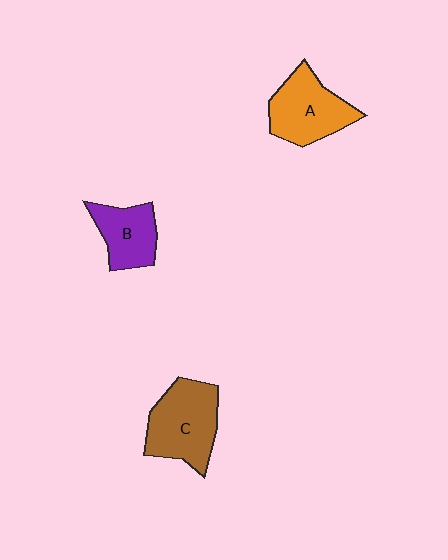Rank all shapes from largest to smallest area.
From largest to smallest: C (brown), A (orange), B (purple).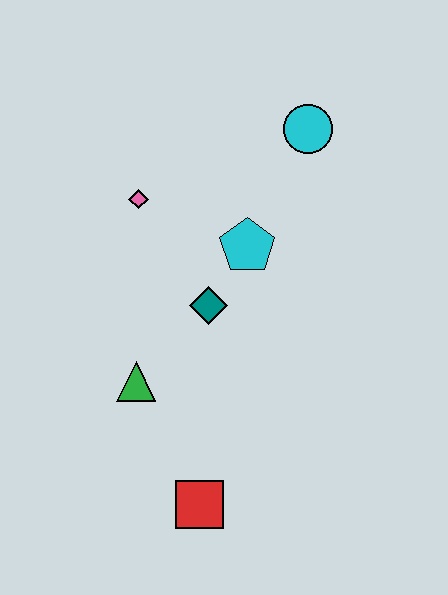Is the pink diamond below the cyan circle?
Yes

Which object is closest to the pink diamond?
The cyan pentagon is closest to the pink diamond.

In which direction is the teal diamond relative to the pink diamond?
The teal diamond is below the pink diamond.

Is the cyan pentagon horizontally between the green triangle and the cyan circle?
Yes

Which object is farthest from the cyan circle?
The red square is farthest from the cyan circle.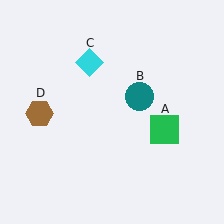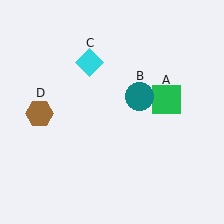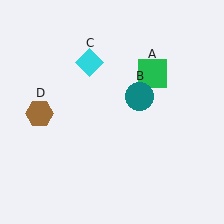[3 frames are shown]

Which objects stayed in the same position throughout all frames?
Teal circle (object B) and cyan diamond (object C) and brown hexagon (object D) remained stationary.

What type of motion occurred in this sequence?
The green square (object A) rotated counterclockwise around the center of the scene.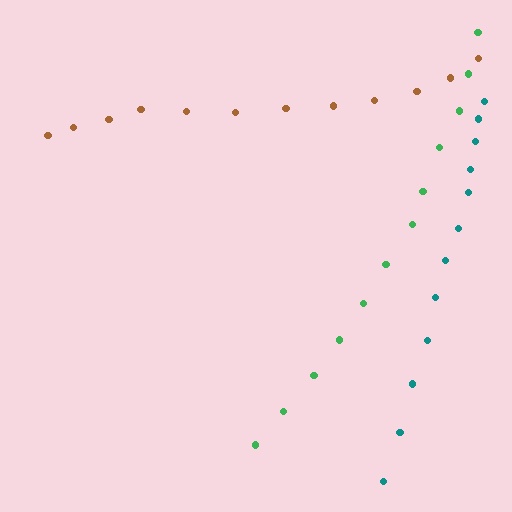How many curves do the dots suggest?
There are 3 distinct paths.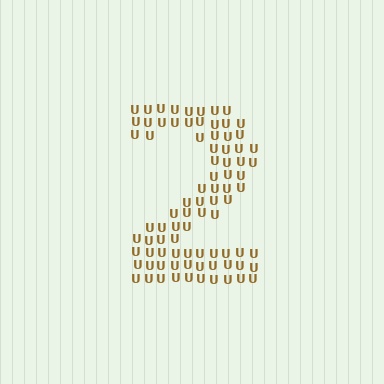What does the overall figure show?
The overall figure shows the digit 2.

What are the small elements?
The small elements are letter U's.